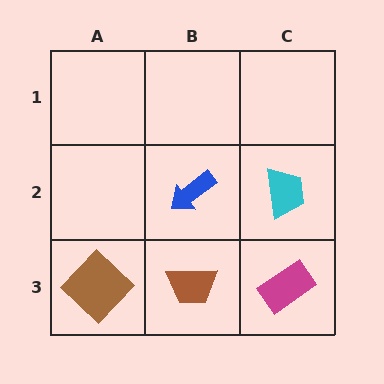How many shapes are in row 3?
3 shapes.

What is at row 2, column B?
A blue arrow.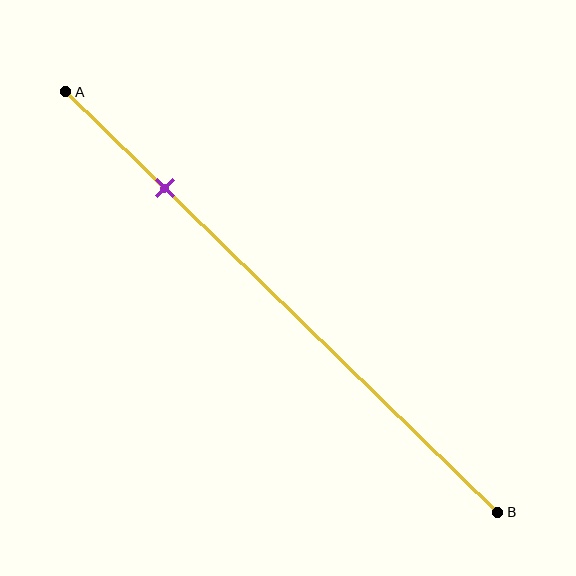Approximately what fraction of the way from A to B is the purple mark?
The purple mark is approximately 25% of the way from A to B.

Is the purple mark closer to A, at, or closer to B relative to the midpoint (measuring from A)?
The purple mark is closer to point A than the midpoint of segment AB.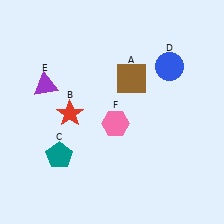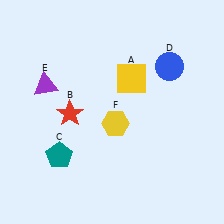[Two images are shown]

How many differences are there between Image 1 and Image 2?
There are 2 differences between the two images.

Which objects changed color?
A changed from brown to yellow. F changed from pink to yellow.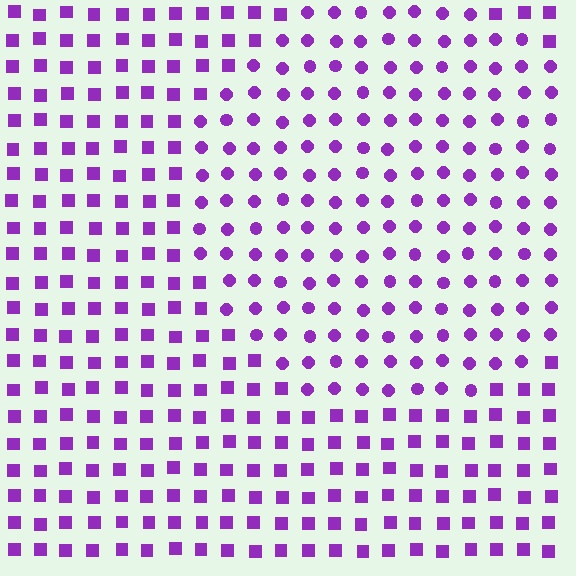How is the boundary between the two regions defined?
The boundary is defined by a change in element shape: circles inside vs. squares outside. All elements share the same color and spacing.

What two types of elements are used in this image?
The image uses circles inside the circle region and squares outside it.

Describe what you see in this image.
The image is filled with small purple elements arranged in a uniform grid. A circle-shaped region contains circles, while the surrounding area contains squares. The boundary is defined purely by the change in element shape.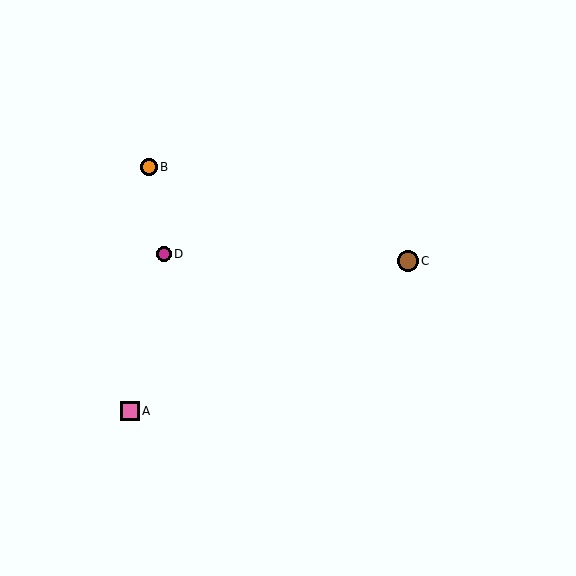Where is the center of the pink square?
The center of the pink square is at (130, 411).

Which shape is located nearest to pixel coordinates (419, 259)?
The brown circle (labeled C) at (408, 261) is nearest to that location.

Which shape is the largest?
The brown circle (labeled C) is the largest.